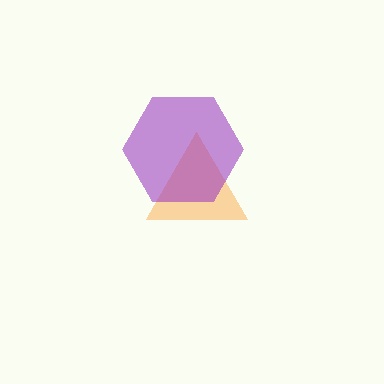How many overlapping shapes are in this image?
There are 2 overlapping shapes in the image.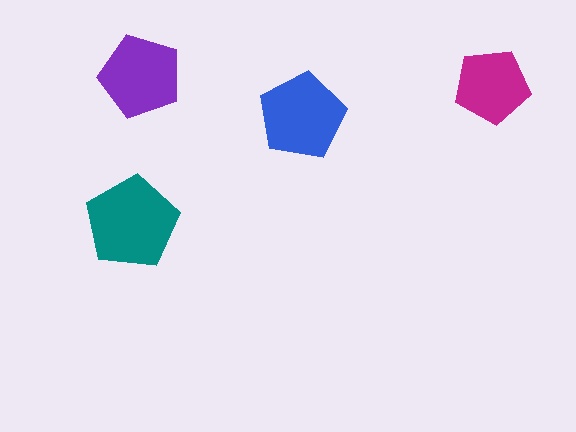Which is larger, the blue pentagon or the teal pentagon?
The teal one.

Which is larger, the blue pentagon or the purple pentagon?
The blue one.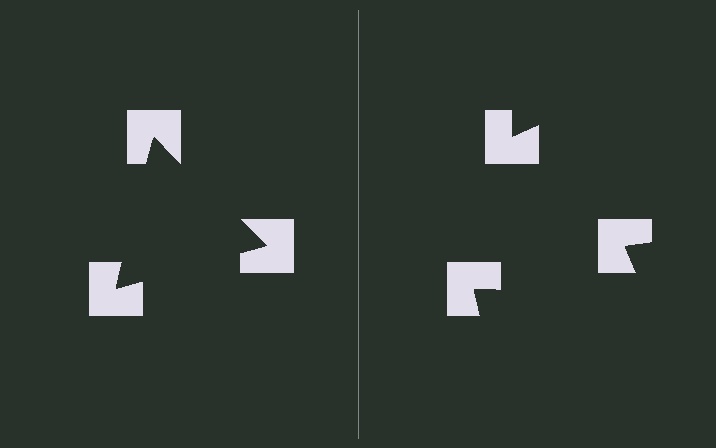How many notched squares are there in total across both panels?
6 — 3 on each side.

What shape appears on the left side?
An illusory triangle.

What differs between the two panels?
The notched squares are positioned identically on both sides; only the wedge orientations differ. On the left they align to a triangle; on the right they are misaligned.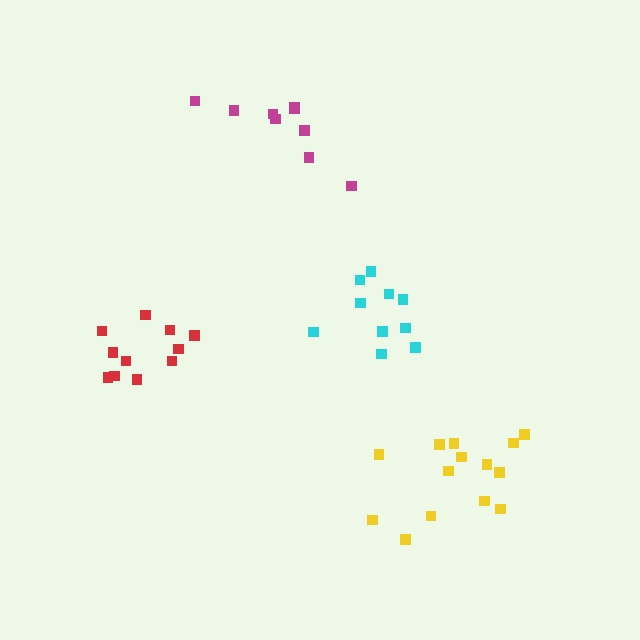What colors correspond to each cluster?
The clusters are colored: red, magenta, cyan, yellow.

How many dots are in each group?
Group 1: 11 dots, Group 2: 9 dots, Group 3: 10 dots, Group 4: 14 dots (44 total).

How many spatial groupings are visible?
There are 4 spatial groupings.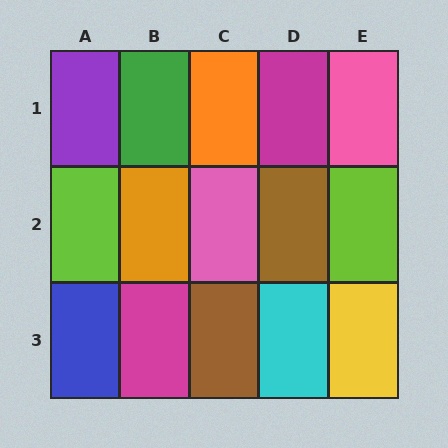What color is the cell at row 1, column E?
Pink.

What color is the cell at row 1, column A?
Purple.